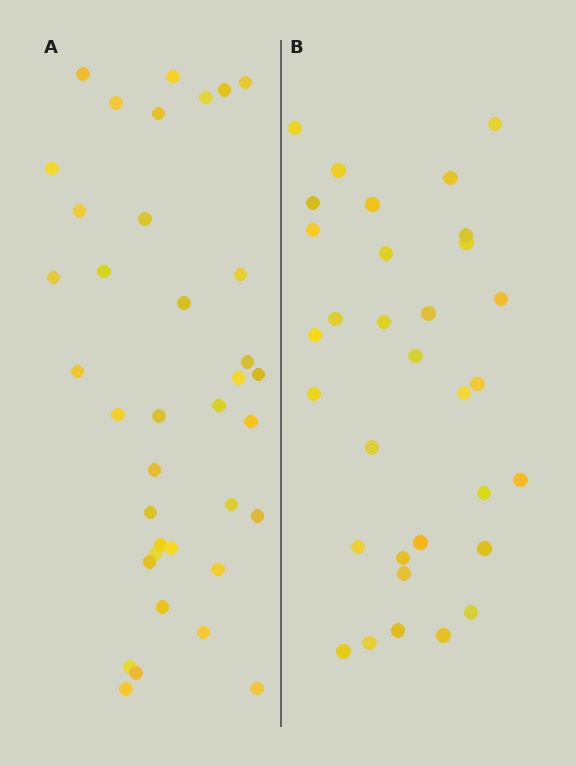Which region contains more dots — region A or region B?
Region A (the left region) has more dots.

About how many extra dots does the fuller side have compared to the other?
Region A has about 5 more dots than region B.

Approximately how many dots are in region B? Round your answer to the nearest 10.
About 30 dots. (The exact count is 32, which rounds to 30.)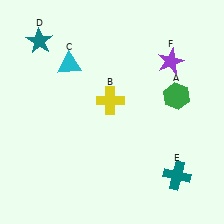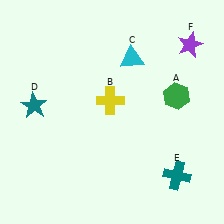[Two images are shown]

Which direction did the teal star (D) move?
The teal star (D) moved down.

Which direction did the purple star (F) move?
The purple star (F) moved right.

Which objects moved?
The objects that moved are: the cyan triangle (C), the teal star (D), the purple star (F).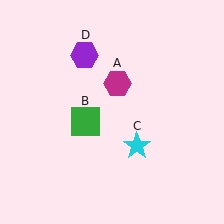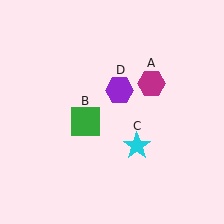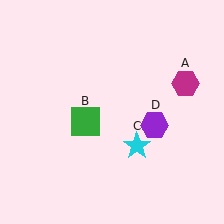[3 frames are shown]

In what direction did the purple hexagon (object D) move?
The purple hexagon (object D) moved down and to the right.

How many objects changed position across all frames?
2 objects changed position: magenta hexagon (object A), purple hexagon (object D).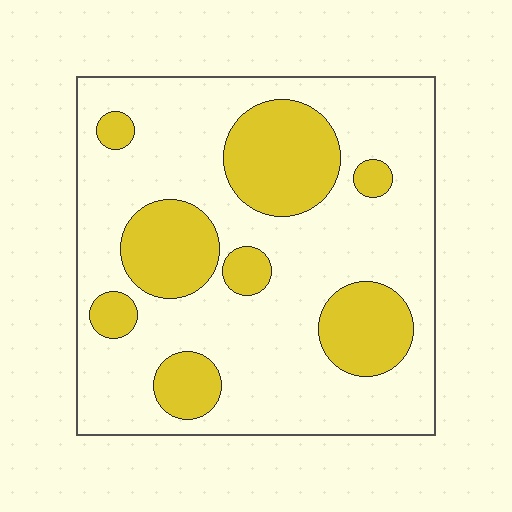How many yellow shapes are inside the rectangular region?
8.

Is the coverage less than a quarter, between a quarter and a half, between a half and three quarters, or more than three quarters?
Between a quarter and a half.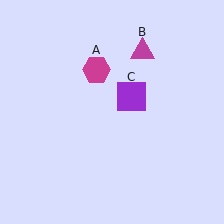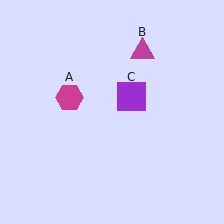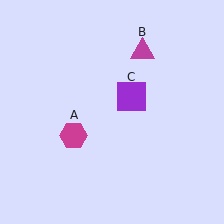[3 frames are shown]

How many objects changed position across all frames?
1 object changed position: magenta hexagon (object A).